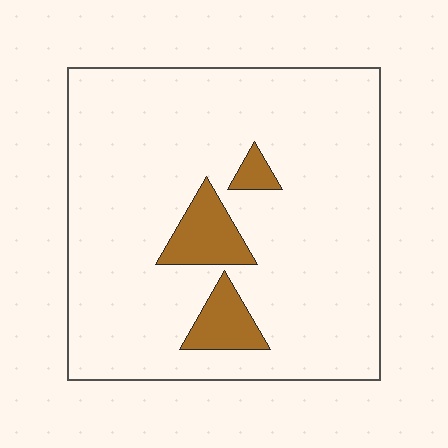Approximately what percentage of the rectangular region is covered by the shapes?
Approximately 10%.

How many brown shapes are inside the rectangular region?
3.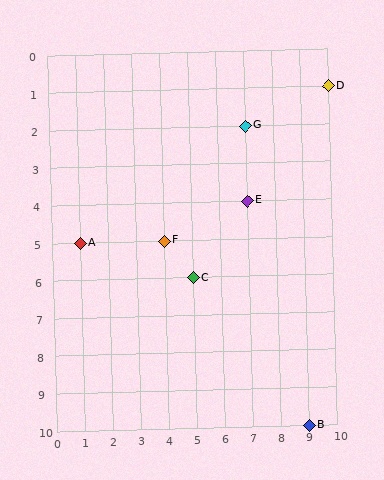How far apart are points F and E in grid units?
Points F and E are 3 columns and 1 row apart (about 3.2 grid units diagonally).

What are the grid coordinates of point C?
Point C is at grid coordinates (5, 6).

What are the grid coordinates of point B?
Point B is at grid coordinates (9, 10).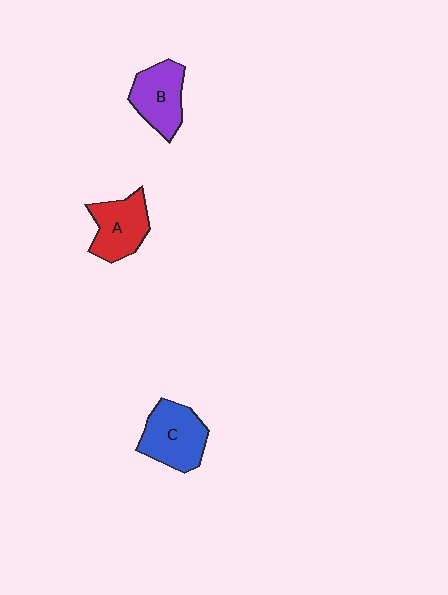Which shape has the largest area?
Shape C (blue).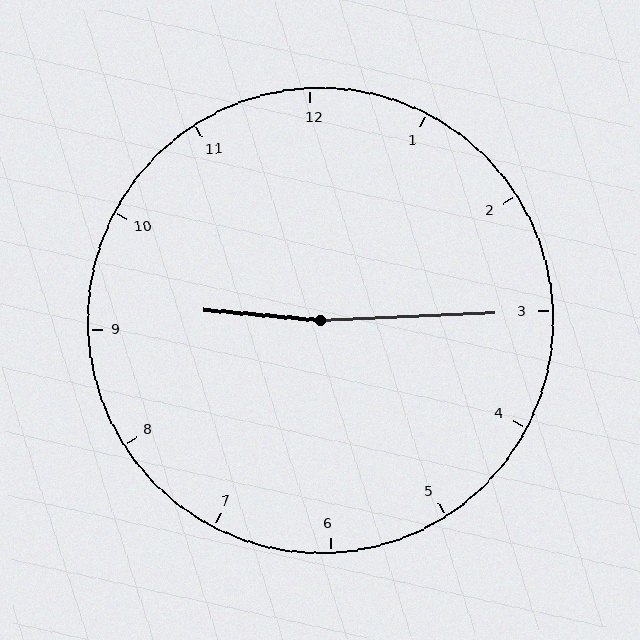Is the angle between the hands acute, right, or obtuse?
It is obtuse.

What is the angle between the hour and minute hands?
Approximately 172 degrees.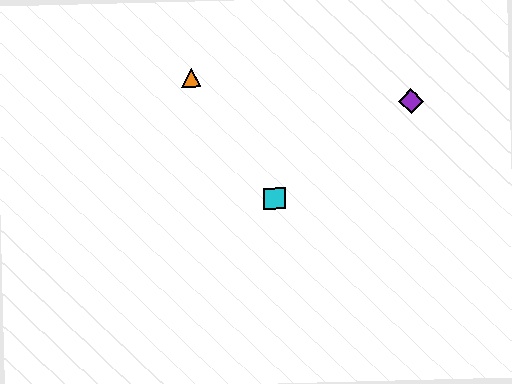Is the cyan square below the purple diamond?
Yes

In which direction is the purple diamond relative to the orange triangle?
The purple diamond is to the right of the orange triangle.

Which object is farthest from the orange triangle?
The purple diamond is farthest from the orange triangle.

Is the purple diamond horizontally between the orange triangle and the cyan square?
No